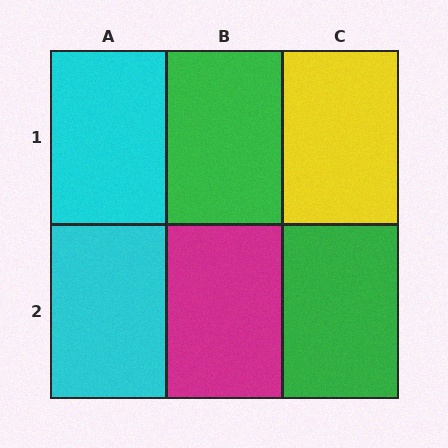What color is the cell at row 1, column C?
Yellow.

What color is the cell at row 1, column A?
Cyan.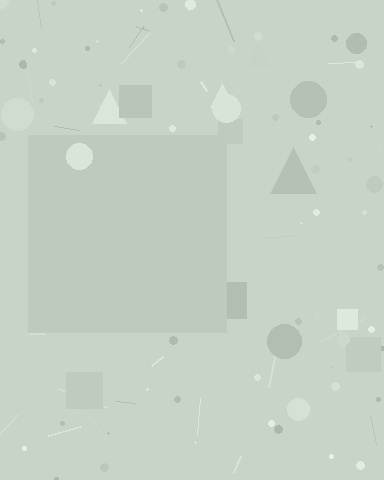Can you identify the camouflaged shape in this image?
The camouflaged shape is a square.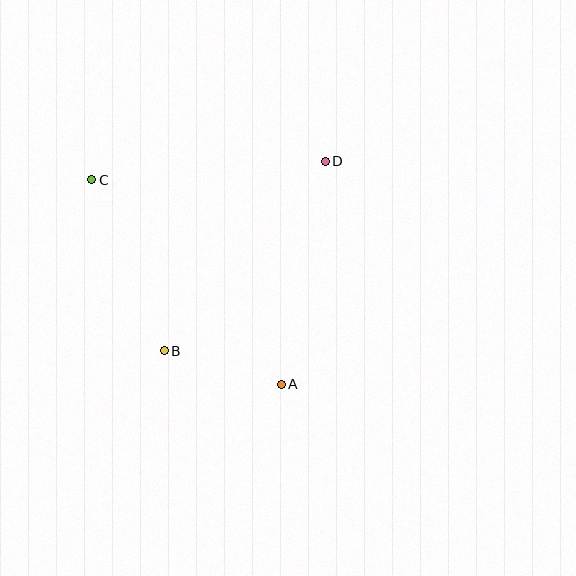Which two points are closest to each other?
Points A and B are closest to each other.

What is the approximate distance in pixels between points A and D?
The distance between A and D is approximately 227 pixels.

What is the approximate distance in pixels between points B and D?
The distance between B and D is approximately 249 pixels.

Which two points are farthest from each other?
Points A and C are farthest from each other.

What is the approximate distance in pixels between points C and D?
The distance between C and D is approximately 235 pixels.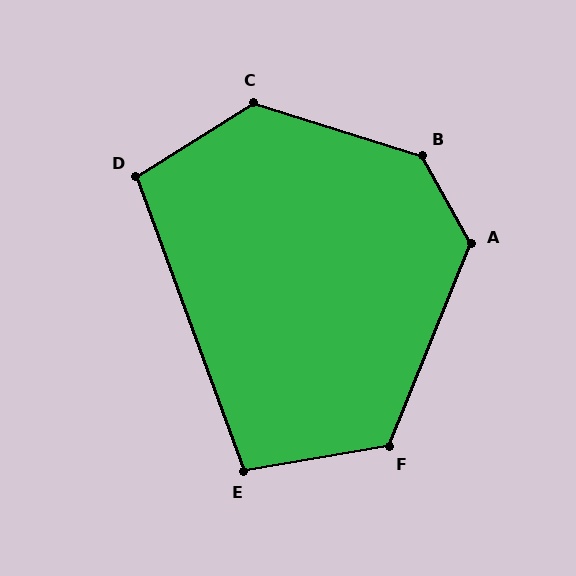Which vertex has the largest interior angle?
B, at approximately 137 degrees.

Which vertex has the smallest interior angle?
E, at approximately 101 degrees.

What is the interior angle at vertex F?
Approximately 121 degrees (obtuse).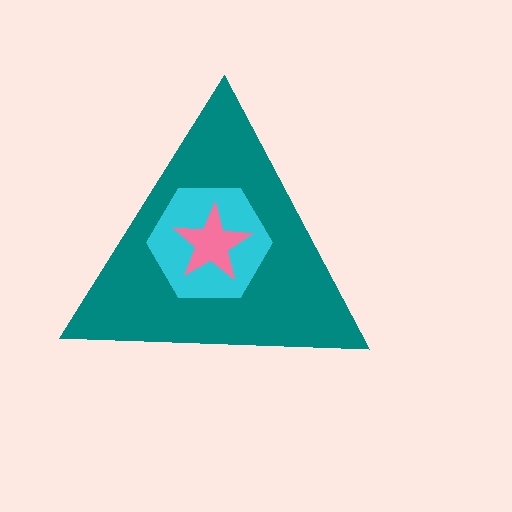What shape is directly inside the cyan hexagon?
The pink star.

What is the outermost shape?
The teal triangle.